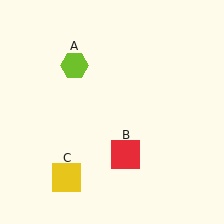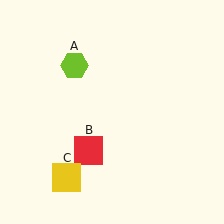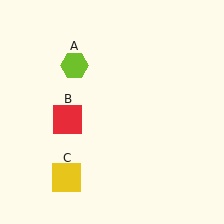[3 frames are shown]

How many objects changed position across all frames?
1 object changed position: red square (object B).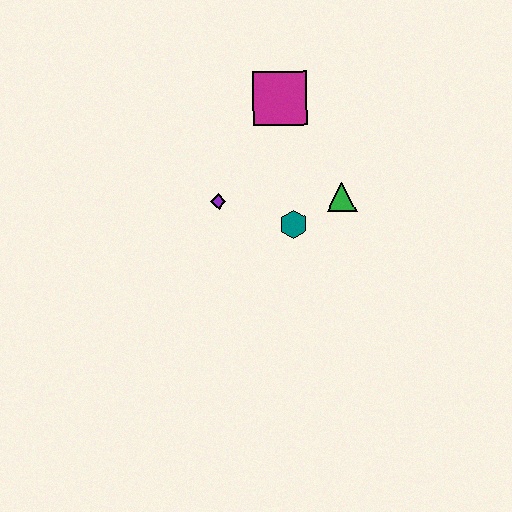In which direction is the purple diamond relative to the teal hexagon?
The purple diamond is to the left of the teal hexagon.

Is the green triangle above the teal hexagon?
Yes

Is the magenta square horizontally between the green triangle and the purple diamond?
Yes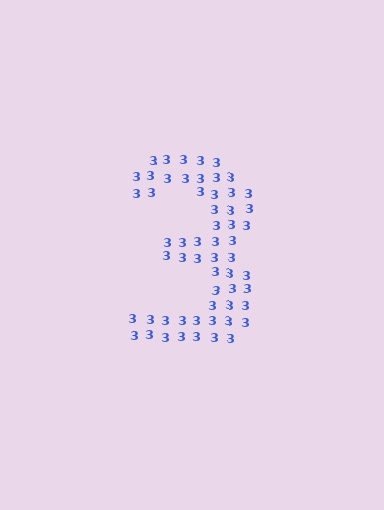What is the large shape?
The large shape is the digit 3.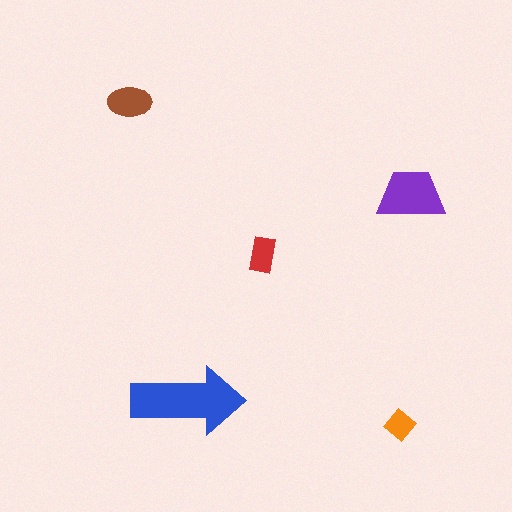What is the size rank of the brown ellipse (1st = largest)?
3rd.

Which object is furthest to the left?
The brown ellipse is leftmost.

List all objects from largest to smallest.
The blue arrow, the purple trapezoid, the brown ellipse, the red rectangle, the orange diamond.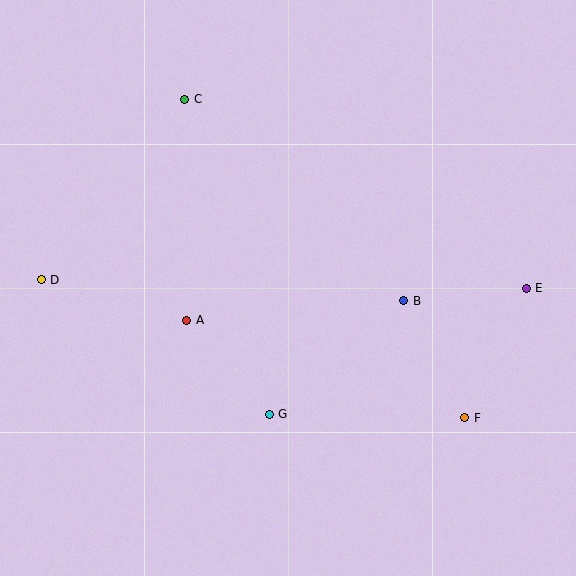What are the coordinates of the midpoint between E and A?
The midpoint between E and A is at (356, 304).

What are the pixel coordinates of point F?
Point F is at (465, 418).